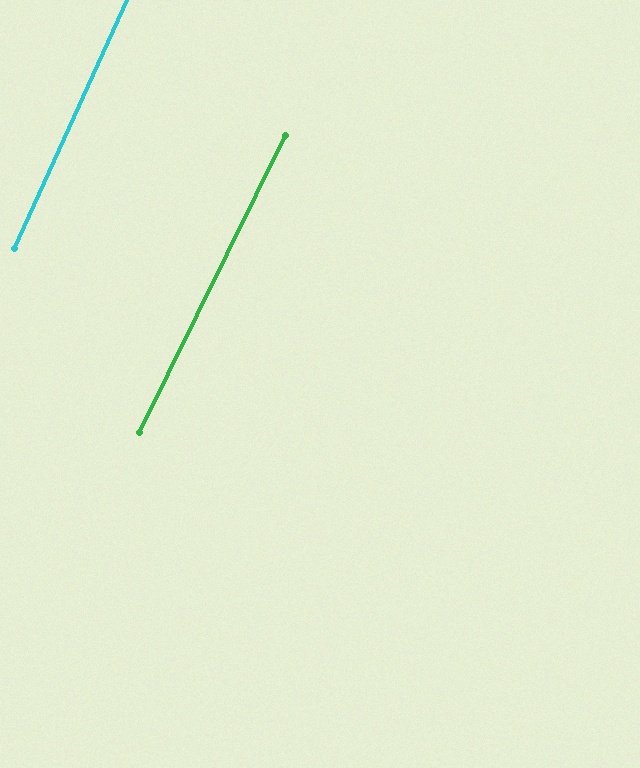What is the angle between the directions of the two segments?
Approximately 2 degrees.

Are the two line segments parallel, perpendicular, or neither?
Parallel — their directions differ by only 1.9°.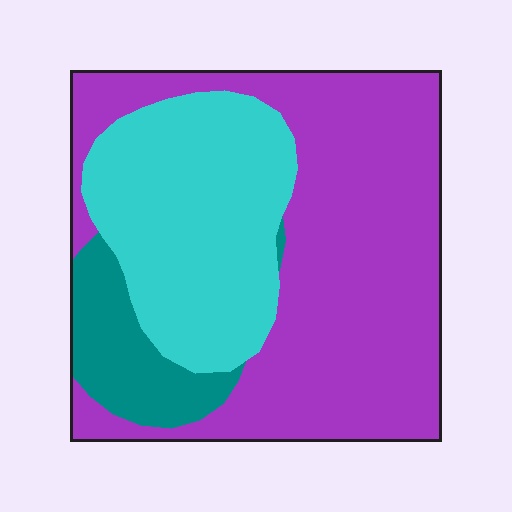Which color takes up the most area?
Purple, at roughly 55%.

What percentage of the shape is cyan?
Cyan takes up between a sixth and a third of the shape.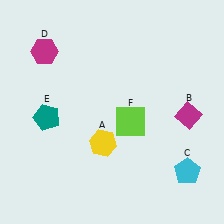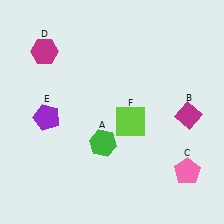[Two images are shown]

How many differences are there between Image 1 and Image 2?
There are 3 differences between the two images.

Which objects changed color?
A changed from yellow to green. C changed from cyan to pink. E changed from teal to purple.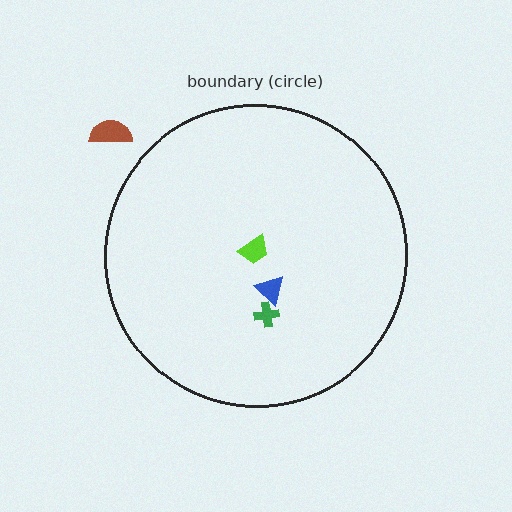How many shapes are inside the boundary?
3 inside, 1 outside.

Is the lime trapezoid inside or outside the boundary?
Inside.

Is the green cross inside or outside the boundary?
Inside.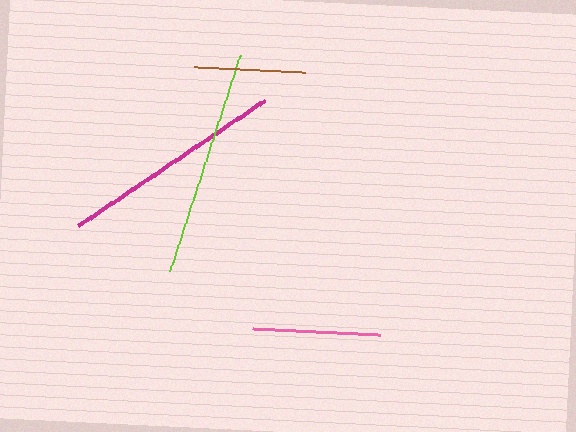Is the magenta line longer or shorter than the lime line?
The lime line is longer than the magenta line.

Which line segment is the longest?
The lime line is the longest at approximately 228 pixels.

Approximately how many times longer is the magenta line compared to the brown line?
The magenta line is approximately 2.0 times the length of the brown line.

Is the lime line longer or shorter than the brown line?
The lime line is longer than the brown line.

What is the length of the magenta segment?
The magenta segment is approximately 224 pixels long.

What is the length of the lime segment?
The lime segment is approximately 228 pixels long.